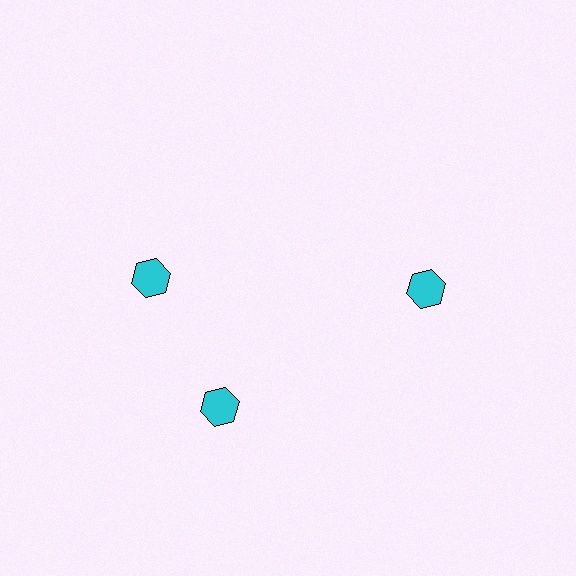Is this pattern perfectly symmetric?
No. The 3 cyan hexagons are arranged in a ring, but one element near the 11 o'clock position is rotated out of alignment along the ring, breaking the 3-fold rotational symmetry.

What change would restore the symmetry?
The symmetry would be restored by rotating it back into even spacing with its neighbors so that all 3 hexagons sit at equal angles and equal distance from the center.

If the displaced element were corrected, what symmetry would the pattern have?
It would have 3-fold rotational symmetry — the pattern would map onto itself every 120 degrees.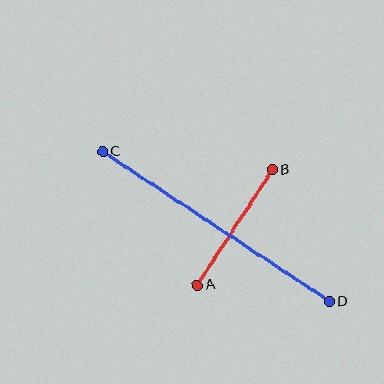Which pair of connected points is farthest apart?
Points C and D are farthest apart.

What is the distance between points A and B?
The distance is approximately 138 pixels.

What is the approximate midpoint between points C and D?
The midpoint is at approximately (216, 227) pixels.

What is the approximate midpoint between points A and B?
The midpoint is at approximately (235, 227) pixels.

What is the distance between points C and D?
The distance is approximately 272 pixels.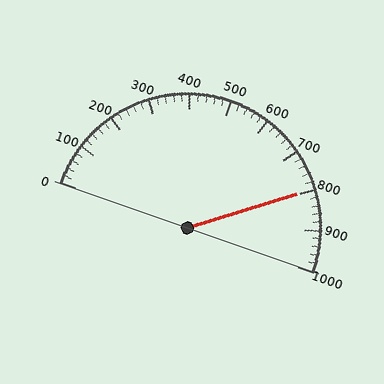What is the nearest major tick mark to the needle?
The nearest major tick mark is 800.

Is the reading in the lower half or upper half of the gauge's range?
The reading is in the upper half of the range (0 to 1000).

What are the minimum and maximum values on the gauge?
The gauge ranges from 0 to 1000.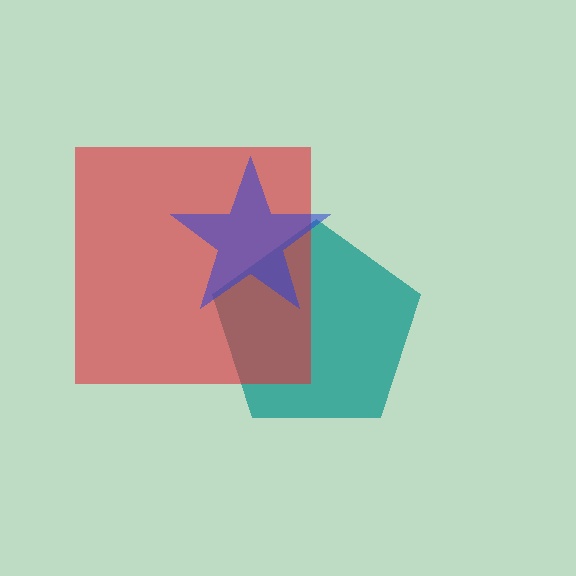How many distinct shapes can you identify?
There are 3 distinct shapes: a teal pentagon, a red square, a blue star.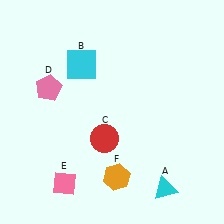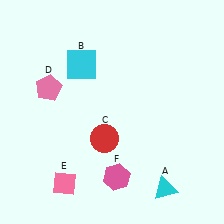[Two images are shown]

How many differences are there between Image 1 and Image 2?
There is 1 difference between the two images.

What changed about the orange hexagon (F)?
In Image 1, F is orange. In Image 2, it changed to pink.